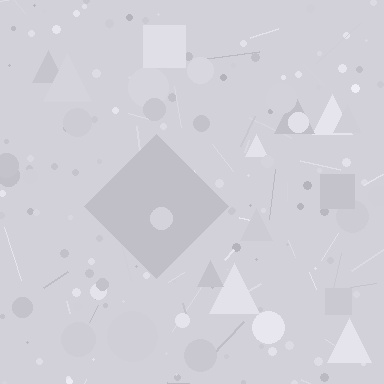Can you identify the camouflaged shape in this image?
The camouflaged shape is a diamond.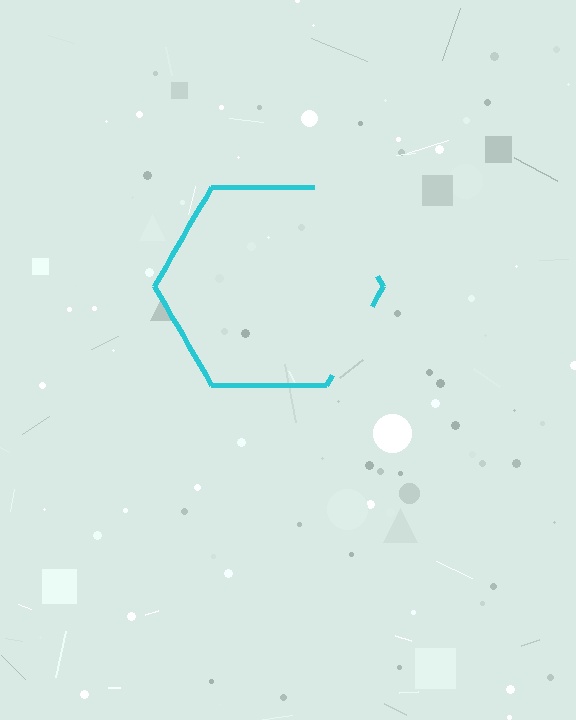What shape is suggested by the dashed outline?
The dashed outline suggests a hexagon.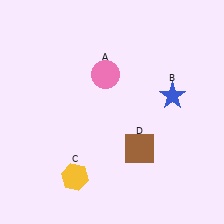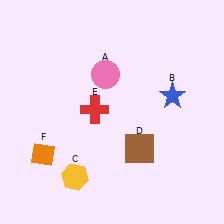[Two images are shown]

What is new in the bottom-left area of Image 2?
An orange diamond (F) was added in the bottom-left area of Image 2.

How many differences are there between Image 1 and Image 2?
There are 2 differences between the two images.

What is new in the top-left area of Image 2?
A red cross (E) was added in the top-left area of Image 2.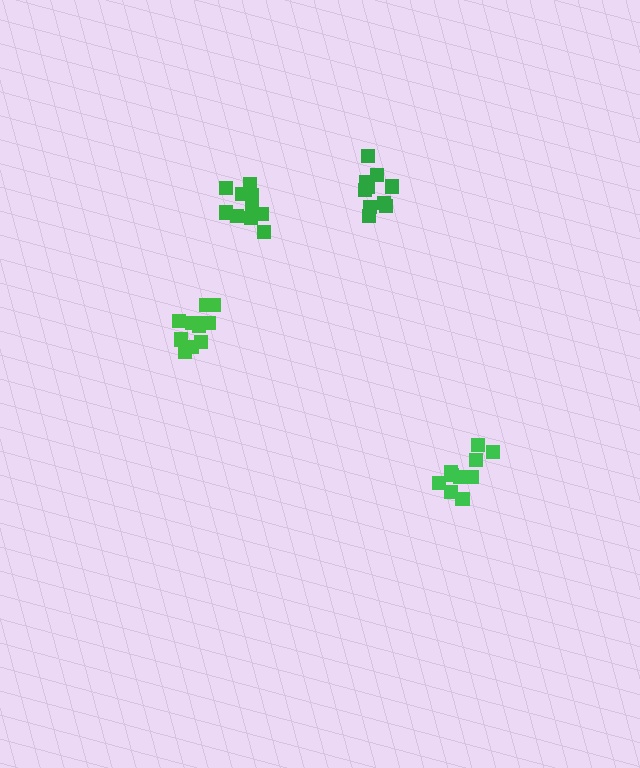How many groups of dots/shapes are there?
There are 4 groups.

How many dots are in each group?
Group 1: 11 dots, Group 2: 11 dots, Group 3: 10 dots, Group 4: 10 dots (42 total).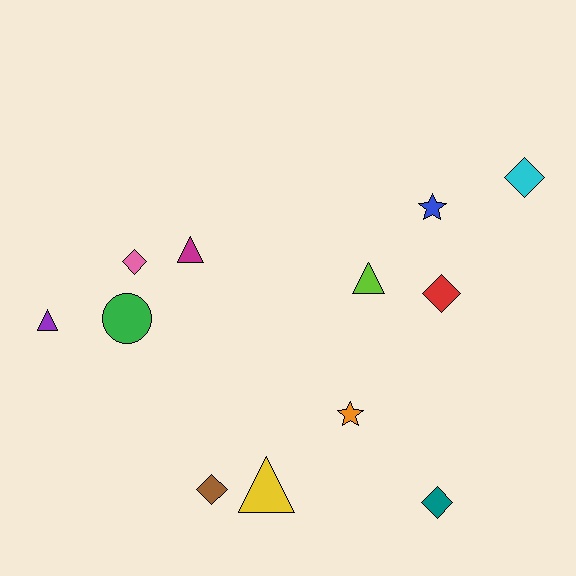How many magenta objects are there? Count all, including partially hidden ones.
There is 1 magenta object.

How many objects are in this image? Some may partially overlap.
There are 12 objects.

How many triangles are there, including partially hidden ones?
There are 4 triangles.